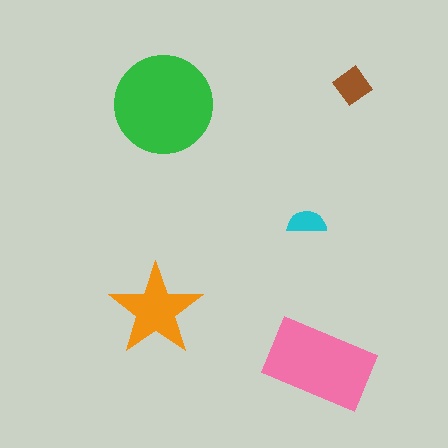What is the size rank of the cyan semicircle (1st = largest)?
5th.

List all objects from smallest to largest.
The cyan semicircle, the brown diamond, the orange star, the pink rectangle, the green circle.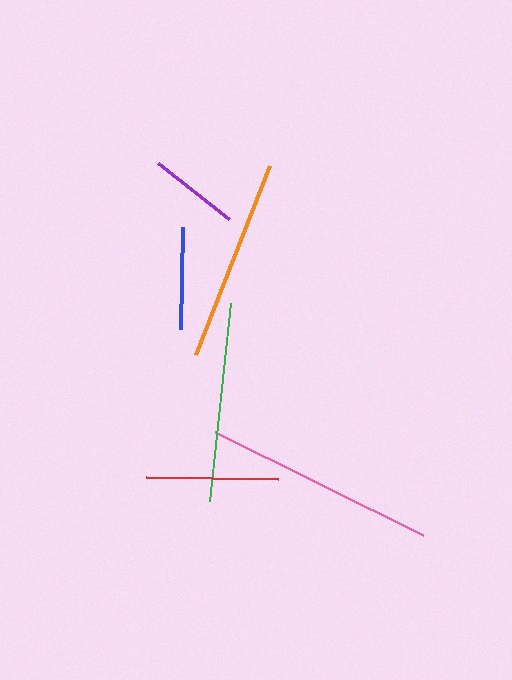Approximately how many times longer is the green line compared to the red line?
The green line is approximately 1.5 times the length of the red line.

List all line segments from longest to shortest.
From longest to shortest: pink, orange, green, red, blue, purple.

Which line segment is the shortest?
The purple line is the shortest at approximately 91 pixels.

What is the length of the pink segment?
The pink segment is approximately 233 pixels long.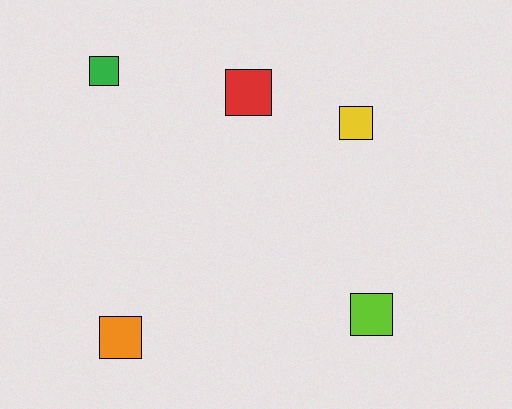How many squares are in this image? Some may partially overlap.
There are 5 squares.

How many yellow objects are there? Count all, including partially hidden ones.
There is 1 yellow object.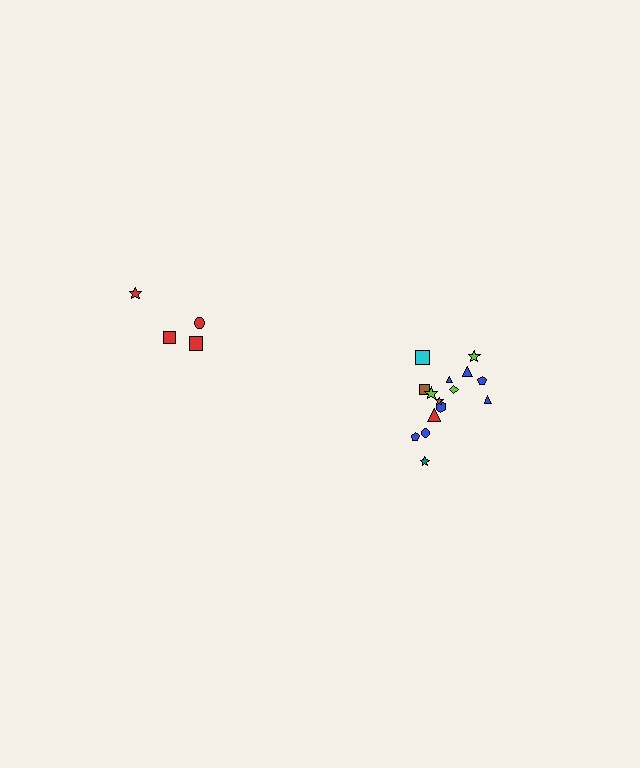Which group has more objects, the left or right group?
The right group.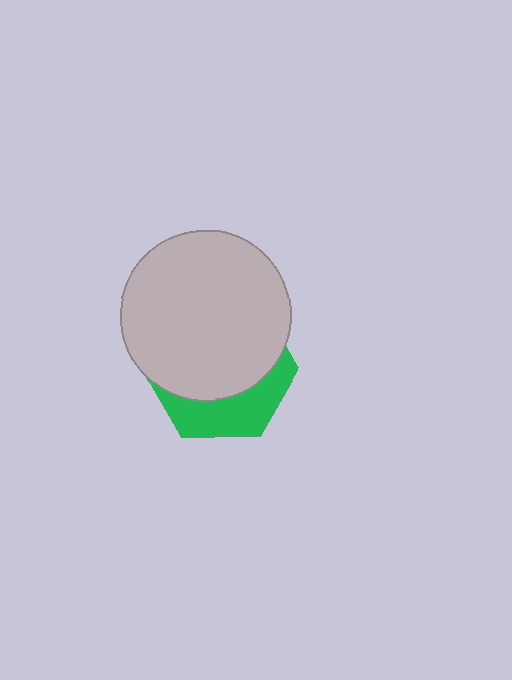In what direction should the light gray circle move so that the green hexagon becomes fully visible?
The light gray circle should move up. That is the shortest direction to clear the overlap and leave the green hexagon fully visible.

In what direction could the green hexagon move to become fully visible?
The green hexagon could move down. That would shift it out from behind the light gray circle entirely.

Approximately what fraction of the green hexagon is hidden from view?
Roughly 67% of the green hexagon is hidden behind the light gray circle.